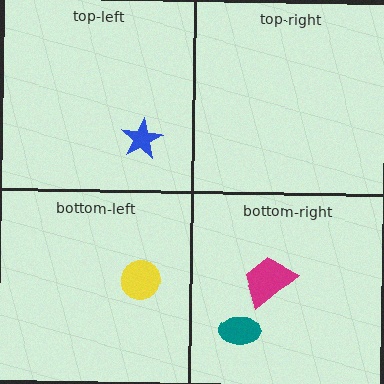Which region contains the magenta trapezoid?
The bottom-right region.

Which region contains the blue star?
The top-left region.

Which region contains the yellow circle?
The bottom-left region.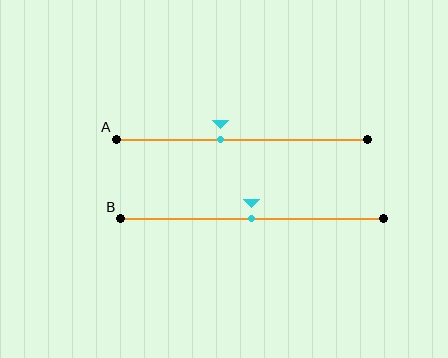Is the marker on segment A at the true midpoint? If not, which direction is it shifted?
No, the marker on segment A is shifted to the left by about 8% of the segment length.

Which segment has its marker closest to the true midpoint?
Segment B has its marker closest to the true midpoint.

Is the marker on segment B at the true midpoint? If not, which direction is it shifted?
Yes, the marker on segment B is at the true midpoint.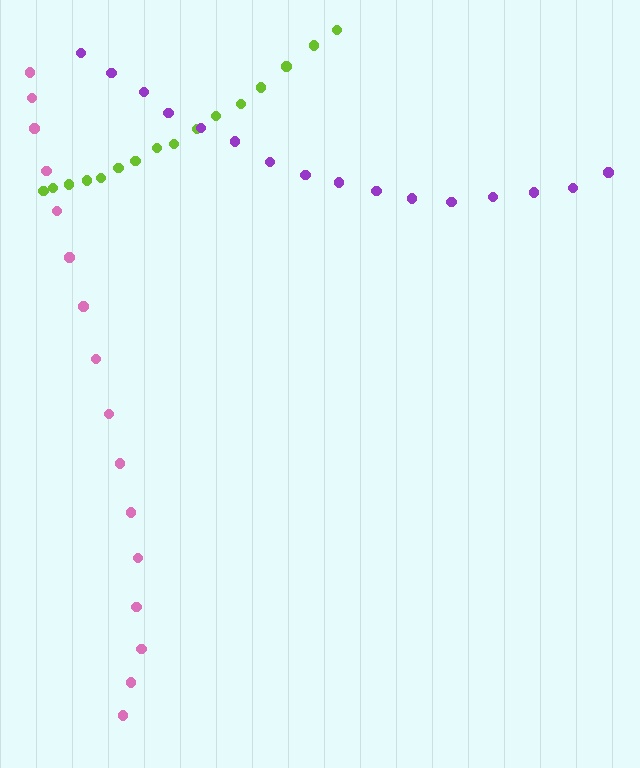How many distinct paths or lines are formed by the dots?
There are 3 distinct paths.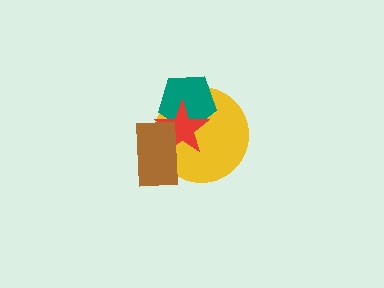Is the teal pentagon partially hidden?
Yes, it is partially covered by another shape.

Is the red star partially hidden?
Yes, it is partially covered by another shape.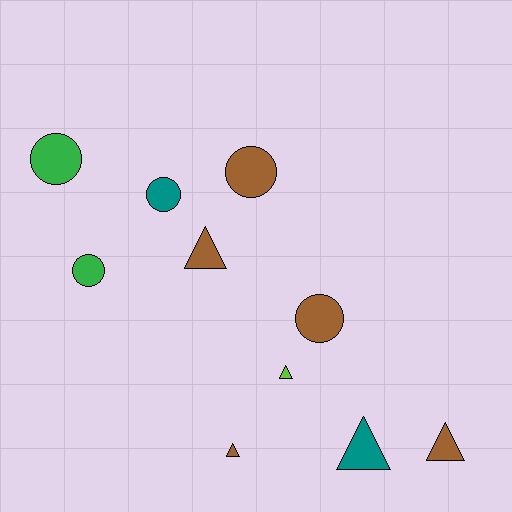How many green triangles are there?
There are no green triangles.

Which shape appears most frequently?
Circle, with 5 objects.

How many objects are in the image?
There are 10 objects.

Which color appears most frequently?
Brown, with 5 objects.